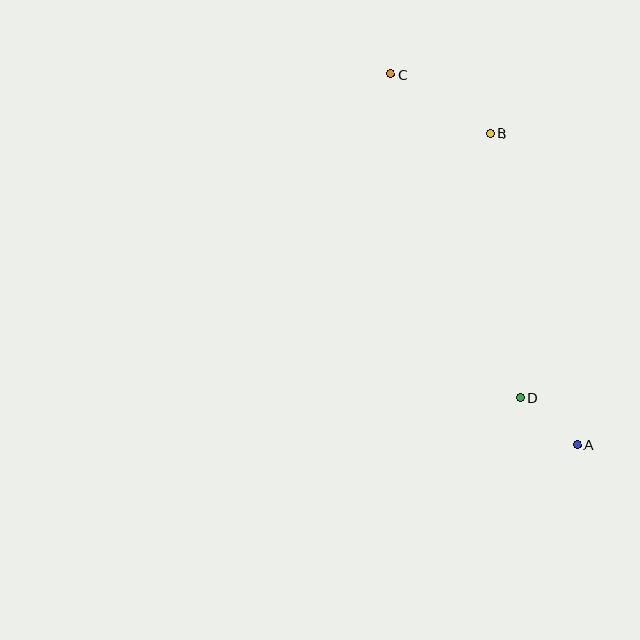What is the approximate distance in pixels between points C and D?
The distance between C and D is approximately 349 pixels.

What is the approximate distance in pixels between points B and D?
The distance between B and D is approximately 266 pixels.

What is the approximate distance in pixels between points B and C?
The distance between B and C is approximately 116 pixels.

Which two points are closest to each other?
Points A and D are closest to each other.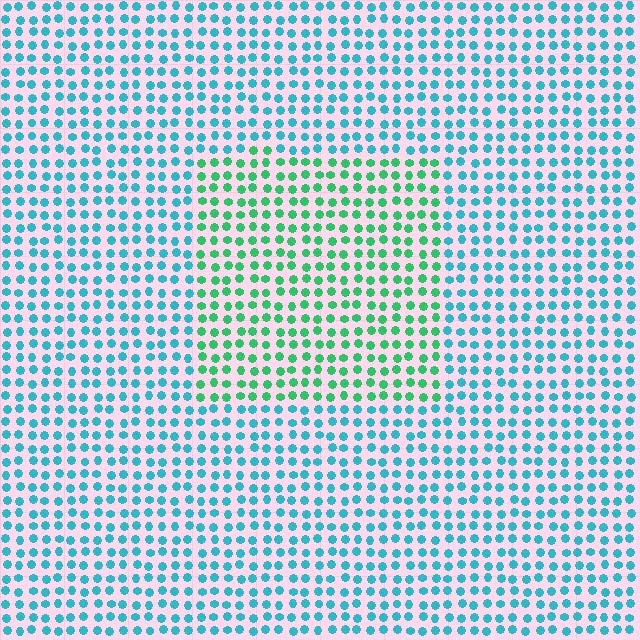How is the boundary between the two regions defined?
The boundary is defined purely by a slight shift in hue (about 41 degrees). Spacing, size, and orientation are identical on both sides.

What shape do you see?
I see a rectangle.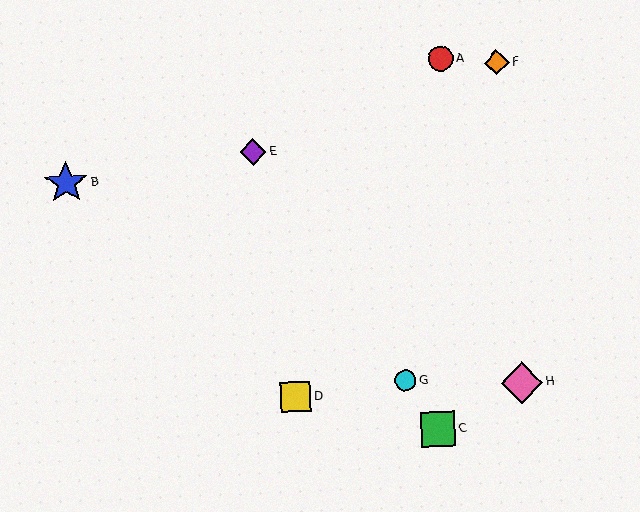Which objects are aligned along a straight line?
Objects C, E, G are aligned along a straight line.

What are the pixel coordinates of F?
Object F is at (497, 62).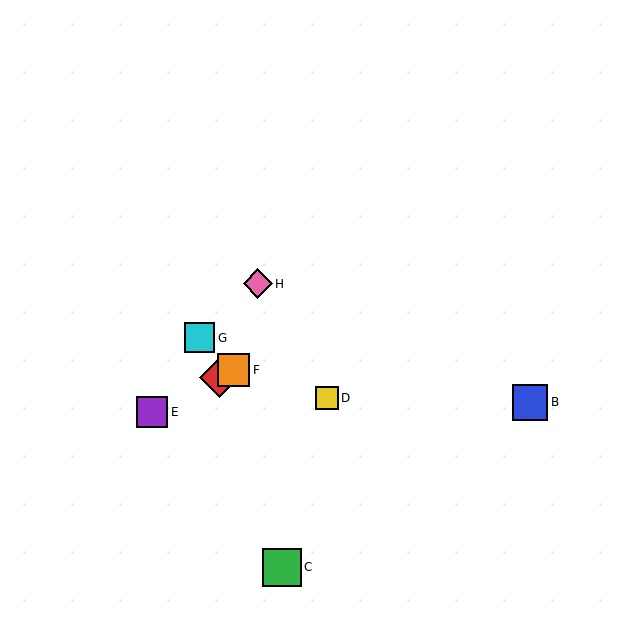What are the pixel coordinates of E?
Object E is at (152, 412).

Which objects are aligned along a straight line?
Objects A, E, F are aligned along a straight line.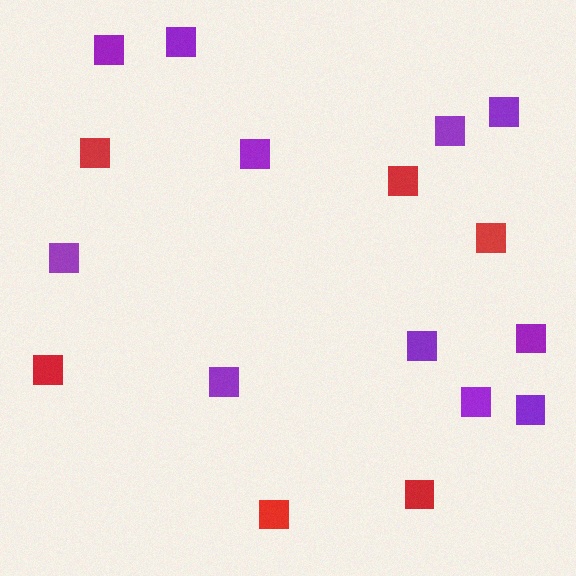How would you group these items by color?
There are 2 groups: one group of purple squares (11) and one group of red squares (6).